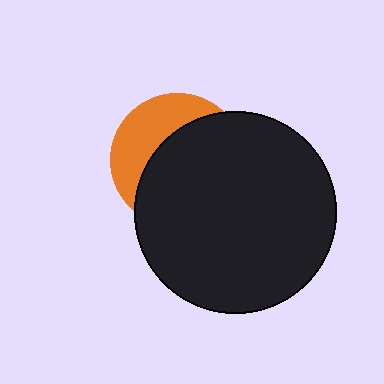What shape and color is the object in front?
The object in front is a black circle.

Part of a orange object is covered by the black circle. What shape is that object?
It is a circle.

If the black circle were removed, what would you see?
You would see the complete orange circle.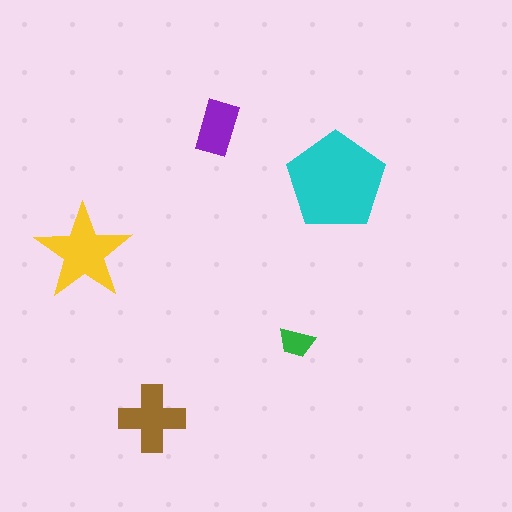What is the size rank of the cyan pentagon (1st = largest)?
1st.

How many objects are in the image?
There are 5 objects in the image.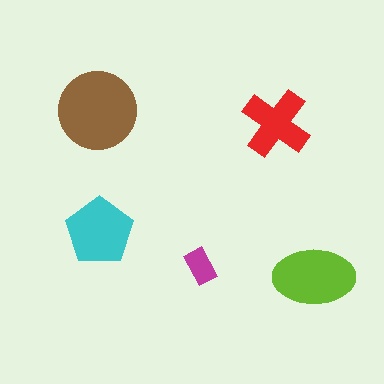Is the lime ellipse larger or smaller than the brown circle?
Smaller.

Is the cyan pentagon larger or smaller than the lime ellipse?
Smaller.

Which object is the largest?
The brown circle.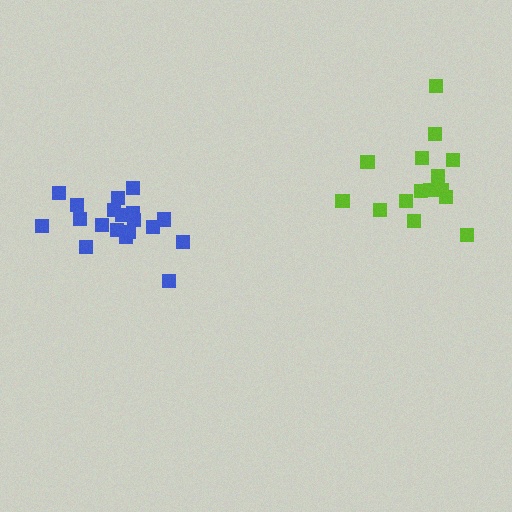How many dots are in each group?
Group 1: 19 dots, Group 2: 15 dots (34 total).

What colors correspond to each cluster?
The clusters are colored: blue, lime.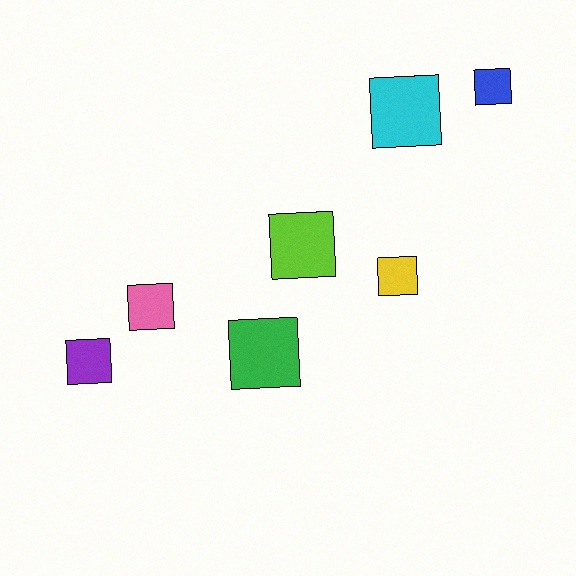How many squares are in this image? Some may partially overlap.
There are 7 squares.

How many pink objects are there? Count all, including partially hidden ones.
There is 1 pink object.